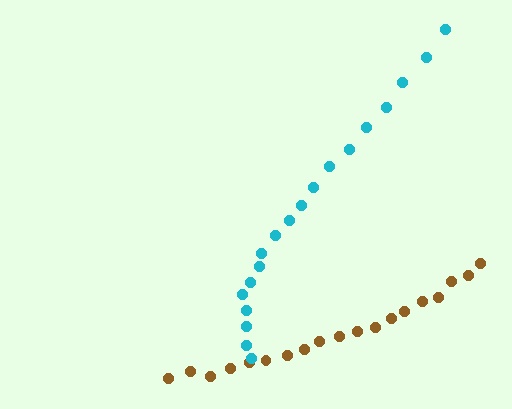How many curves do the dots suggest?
There are 2 distinct paths.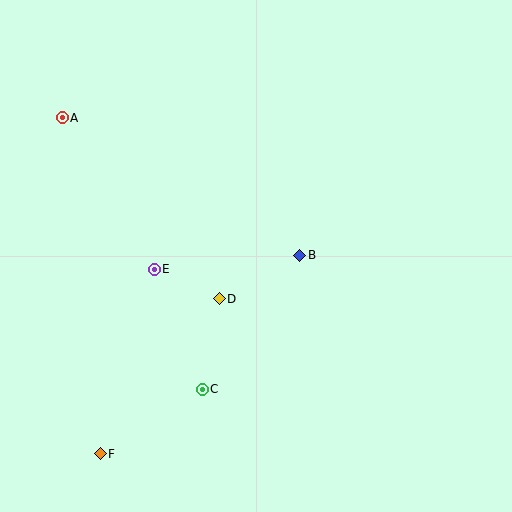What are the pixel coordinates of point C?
Point C is at (202, 389).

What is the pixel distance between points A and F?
The distance between A and F is 338 pixels.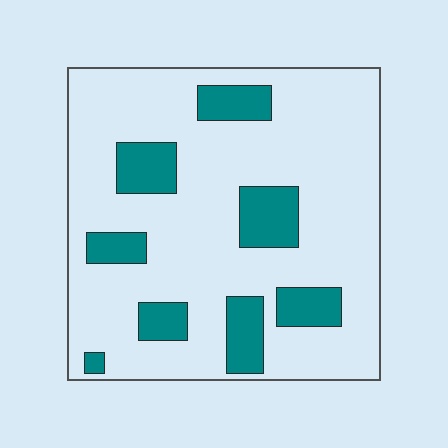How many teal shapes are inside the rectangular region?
8.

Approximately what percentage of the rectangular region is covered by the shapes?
Approximately 20%.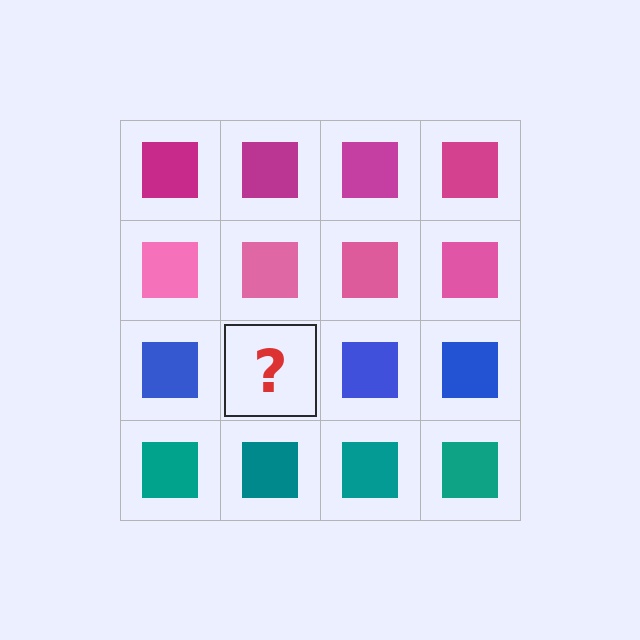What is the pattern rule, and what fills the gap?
The rule is that each row has a consistent color. The gap should be filled with a blue square.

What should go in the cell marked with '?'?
The missing cell should contain a blue square.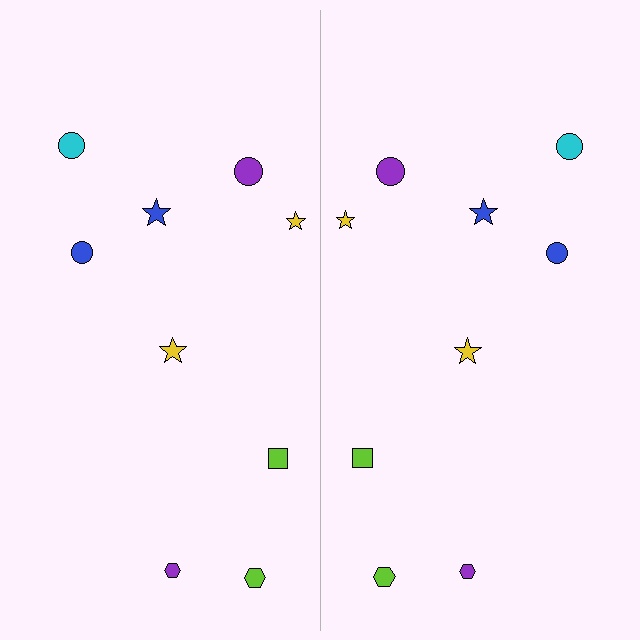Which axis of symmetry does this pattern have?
The pattern has a vertical axis of symmetry running through the center of the image.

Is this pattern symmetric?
Yes, this pattern has bilateral (reflection) symmetry.